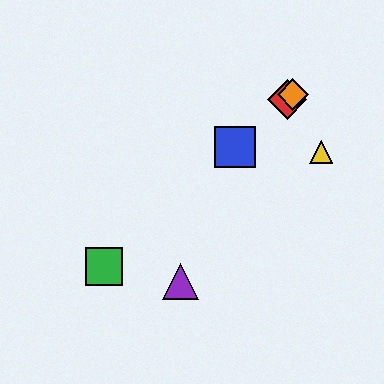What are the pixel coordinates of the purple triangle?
The purple triangle is at (181, 281).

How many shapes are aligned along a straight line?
4 shapes (the red diamond, the blue square, the green square, the orange diamond) are aligned along a straight line.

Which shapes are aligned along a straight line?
The red diamond, the blue square, the green square, the orange diamond are aligned along a straight line.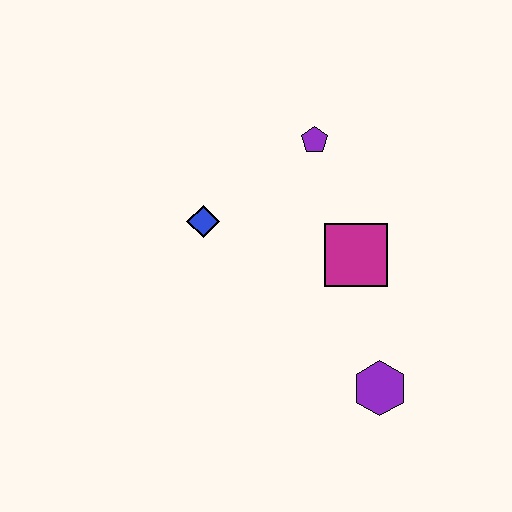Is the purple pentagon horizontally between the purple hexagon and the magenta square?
No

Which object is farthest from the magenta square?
The blue diamond is farthest from the magenta square.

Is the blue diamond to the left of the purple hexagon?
Yes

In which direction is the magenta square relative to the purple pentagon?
The magenta square is below the purple pentagon.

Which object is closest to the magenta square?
The purple pentagon is closest to the magenta square.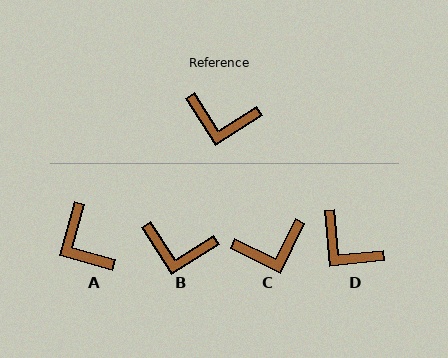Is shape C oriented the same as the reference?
No, it is off by about 31 degrees.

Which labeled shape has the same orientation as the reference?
B.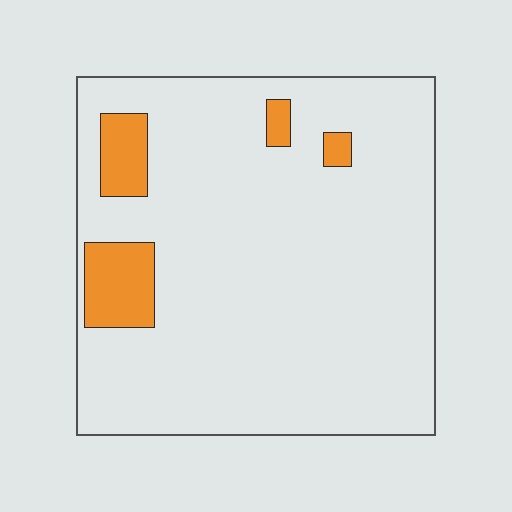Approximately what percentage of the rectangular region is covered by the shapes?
Approximately 10%.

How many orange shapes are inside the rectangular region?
4.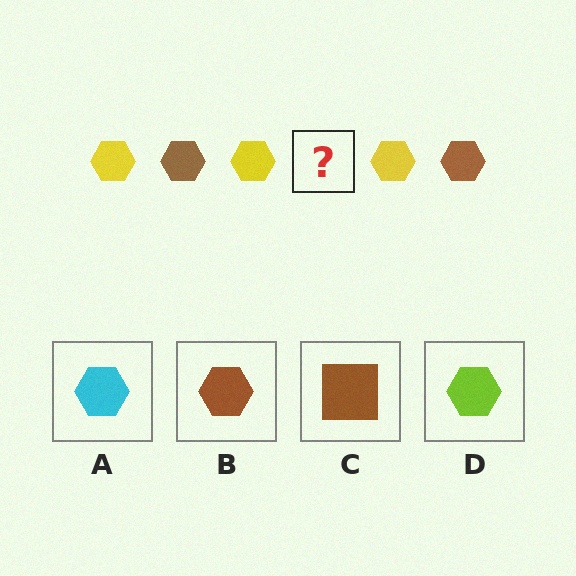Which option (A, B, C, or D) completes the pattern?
B.